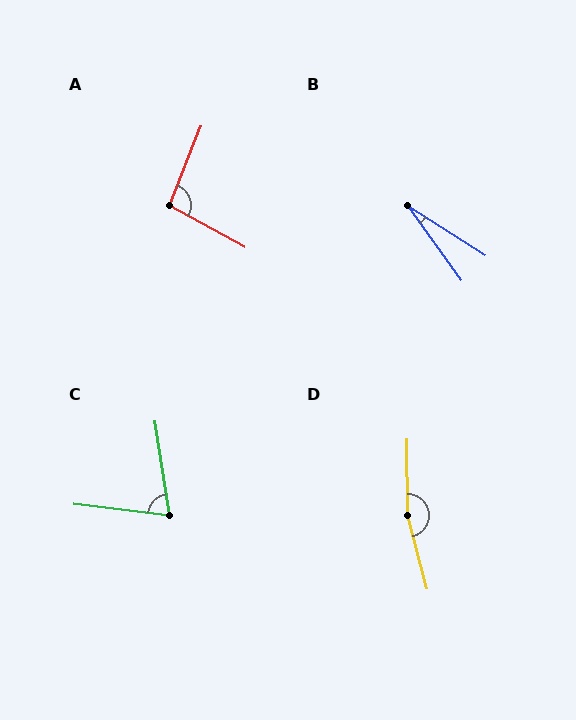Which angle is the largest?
D, at approximately 166 degrees.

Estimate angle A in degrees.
Approximately 97 degrees.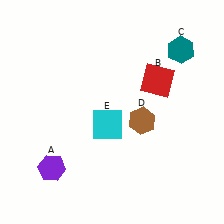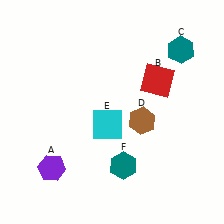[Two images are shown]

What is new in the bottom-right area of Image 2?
A teal hexagon (F) was added in the bottom-right area of Image 2.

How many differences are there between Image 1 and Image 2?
There is 1 difference between the two images.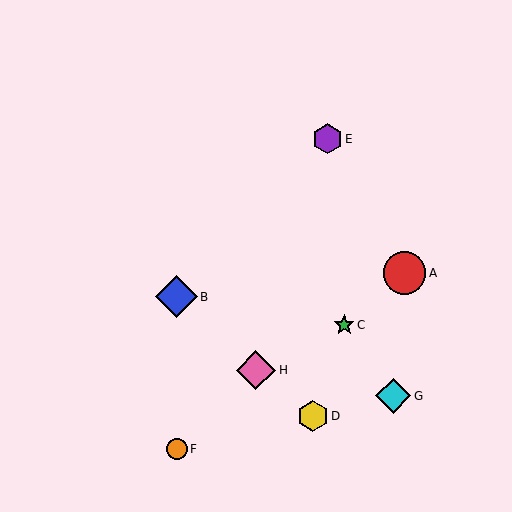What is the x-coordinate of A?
Object A is at x≈405.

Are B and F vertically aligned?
Yes, both are at x≈177.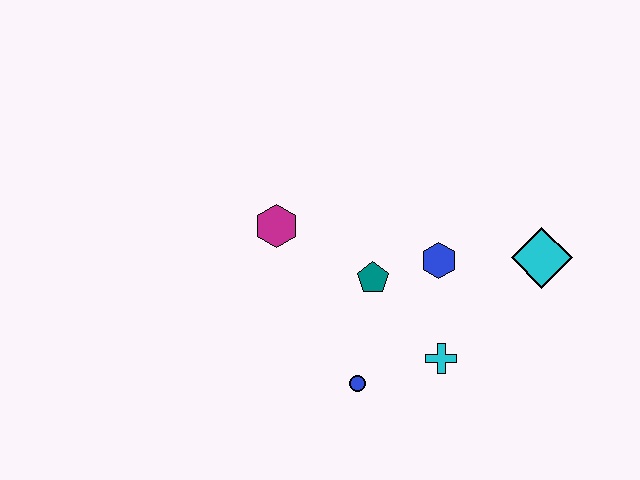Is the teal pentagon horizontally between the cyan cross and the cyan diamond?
No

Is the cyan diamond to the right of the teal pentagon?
Yes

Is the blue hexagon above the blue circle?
Yes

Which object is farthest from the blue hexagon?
The magenta hexagon is farthest from the blue hexagon.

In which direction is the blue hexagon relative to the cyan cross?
The blue hexagon is above the cyan cross.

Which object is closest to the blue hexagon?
The teal pentagon is closest to the blue hexagon.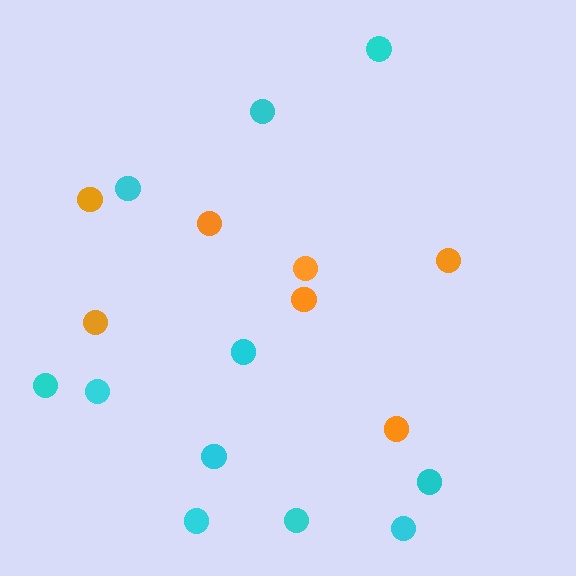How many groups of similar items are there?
There are 2 groups: one group of cyan circles (11) and one group of orange circles (7).